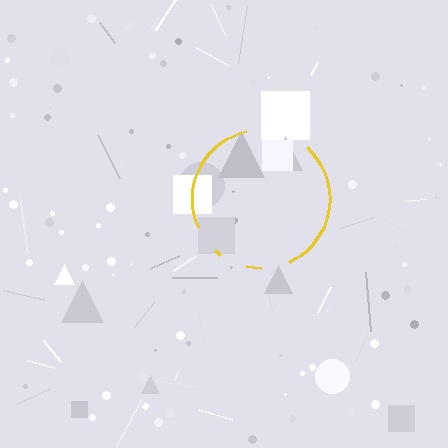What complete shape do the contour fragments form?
The contour fragments form a circle.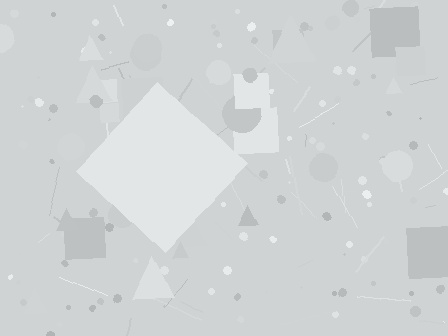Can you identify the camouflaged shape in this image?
The camouflaged shape is a diamond.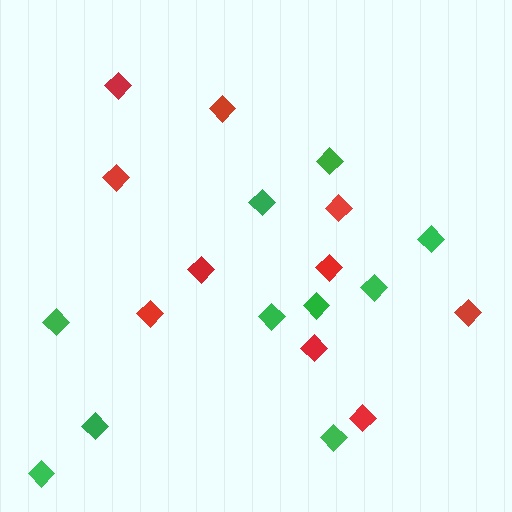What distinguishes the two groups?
There are 2 groups: one group of red diamonds (10) and one group of green diamonds (10).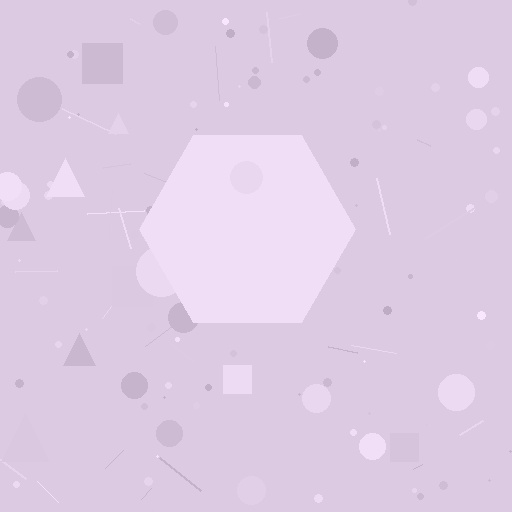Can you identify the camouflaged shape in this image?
The camouflaged shape is a hexagon.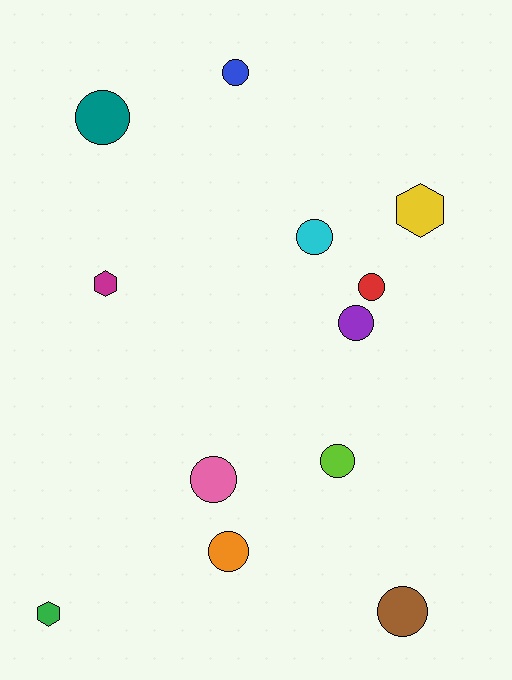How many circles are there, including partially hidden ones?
There are 9 circles.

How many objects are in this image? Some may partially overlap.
There are 12 objects.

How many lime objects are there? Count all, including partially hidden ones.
There is 1 lime object.